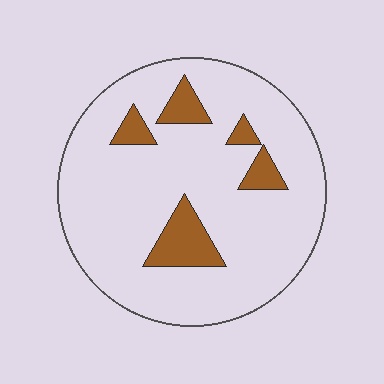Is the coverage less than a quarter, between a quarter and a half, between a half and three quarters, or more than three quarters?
Less than a quarter.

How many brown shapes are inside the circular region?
5.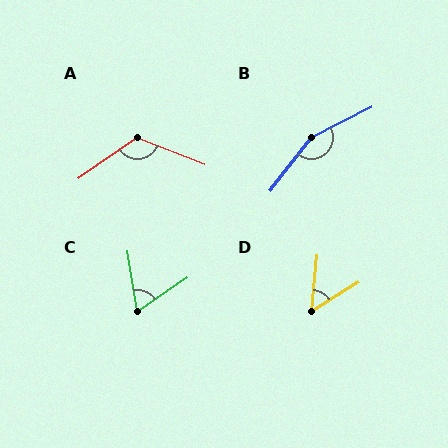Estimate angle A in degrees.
Approximately 124 degrees.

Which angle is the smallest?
D, at approximately 52 degrees.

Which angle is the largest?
B, at approximately 155 degrees.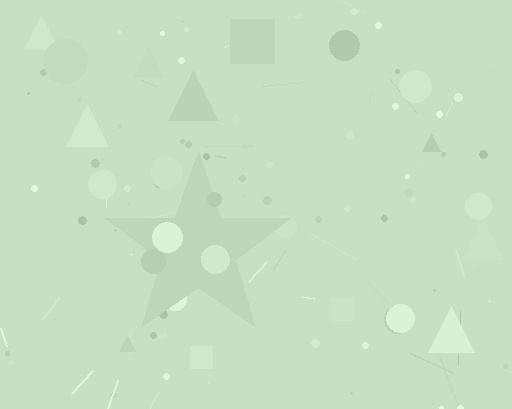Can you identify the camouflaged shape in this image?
The camouflaged shape is a star.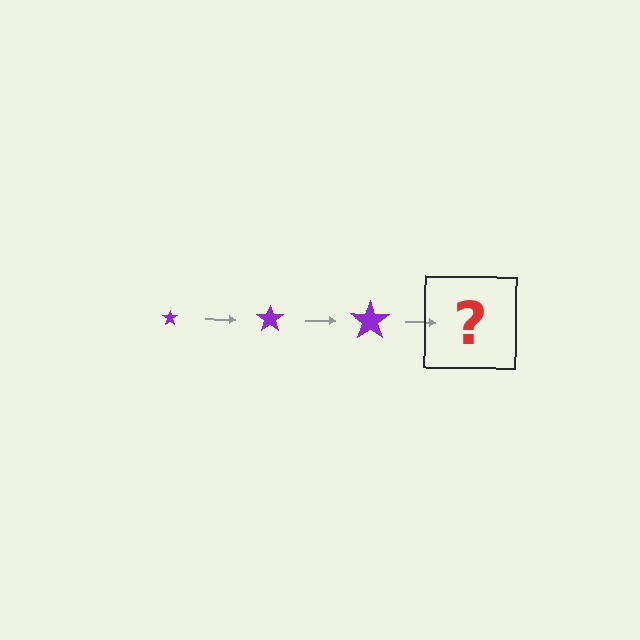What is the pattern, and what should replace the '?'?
The pattern is that the star gets progressively larger each step. The '?' should be a purple star, larger than the previous one.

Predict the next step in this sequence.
The next step is a purple star, larger than the previous one.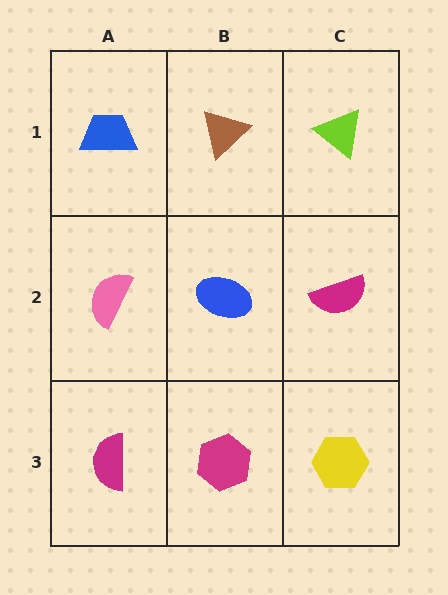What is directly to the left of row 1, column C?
A brown triangle.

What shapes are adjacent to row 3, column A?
A pink semicircle (row 2, column A), a magenta hexagon (row 3, column B).